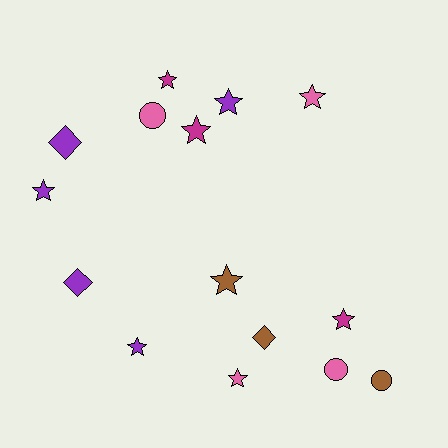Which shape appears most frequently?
Star, with 9 objects.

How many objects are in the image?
There are 15 objects.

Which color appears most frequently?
Purple, with 5 objects.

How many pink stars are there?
There are 2 pink stars.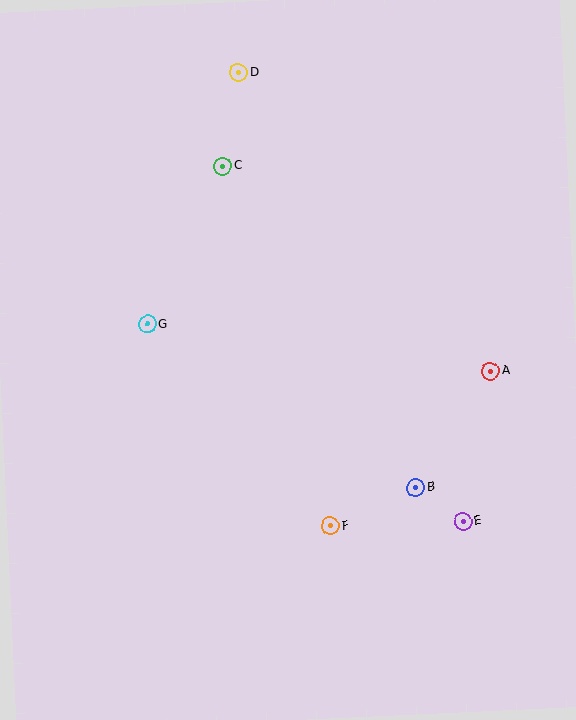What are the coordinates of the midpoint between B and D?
The midpoint between B and D is at (327, 280).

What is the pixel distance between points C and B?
The distance between C and B is 375 pixels.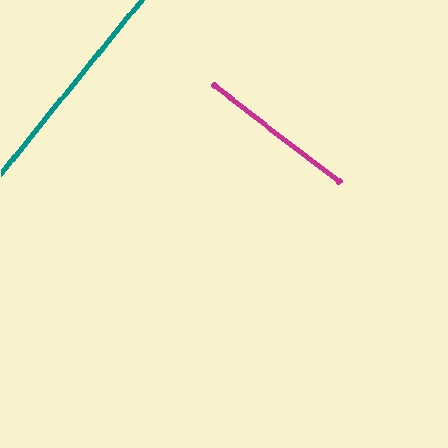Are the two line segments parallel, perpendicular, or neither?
Perpendicular — they meet at approximately 88°.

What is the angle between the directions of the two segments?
Approximately 88 degrees.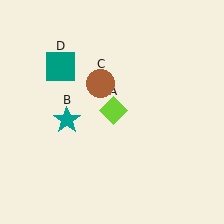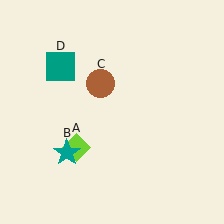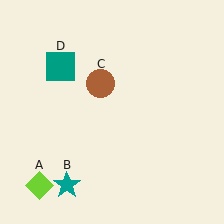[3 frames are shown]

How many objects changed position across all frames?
2 objects changed position: lime diamond (object A), teal star (object B).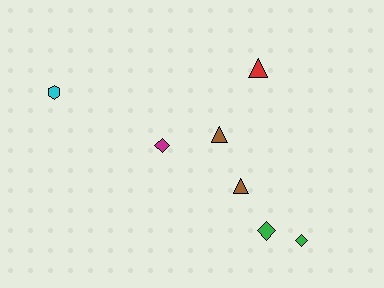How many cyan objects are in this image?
There is 1 cyan object.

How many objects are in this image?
There are 7 objects.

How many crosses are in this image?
There are no crosses.